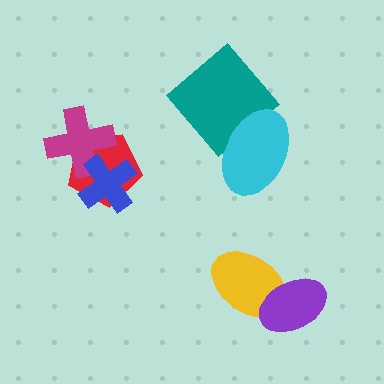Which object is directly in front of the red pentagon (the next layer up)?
The magenta cross is directly in front of the red pentagon.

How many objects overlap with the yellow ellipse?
1 object overlaps with the yellow ellipse.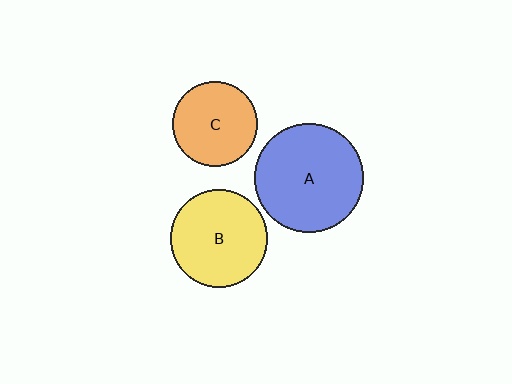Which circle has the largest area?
Circle A (blue).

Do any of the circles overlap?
No, none of the circles overlap.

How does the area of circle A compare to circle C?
Approximately 1.6 times.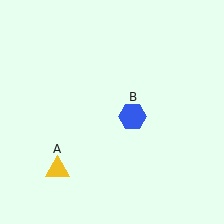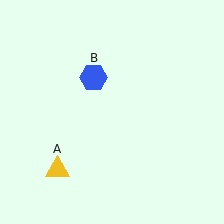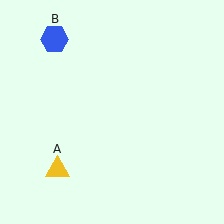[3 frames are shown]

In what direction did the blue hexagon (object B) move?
The blue hexagon (object B) moved up and to the left.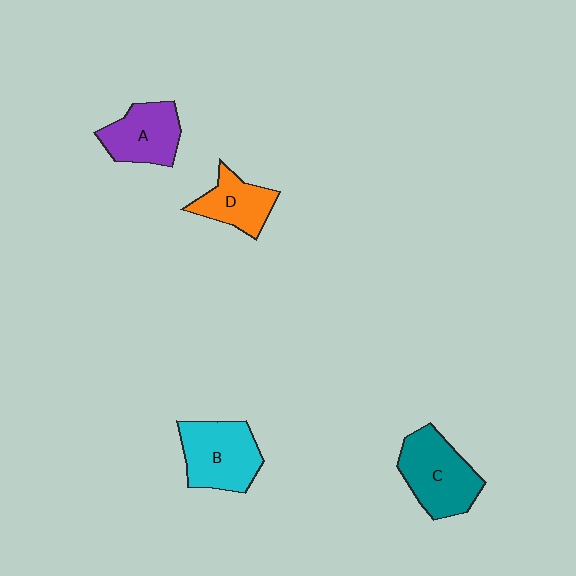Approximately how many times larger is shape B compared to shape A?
Approximately 1.2 times.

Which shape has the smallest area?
Shape D (orange).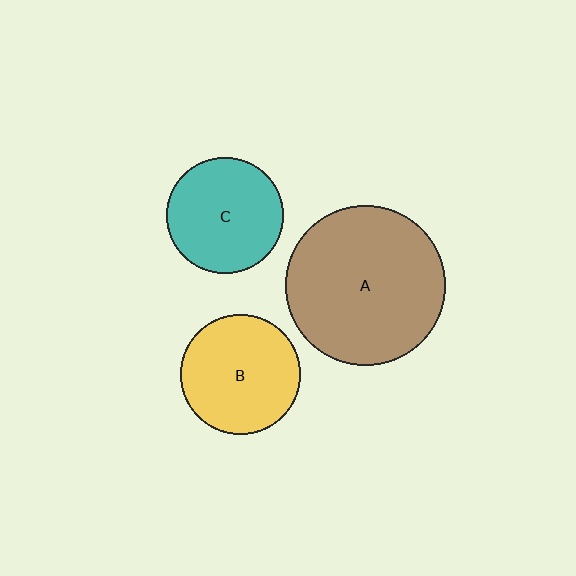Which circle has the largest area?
Circle A (brown).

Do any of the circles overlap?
No, none of the circles overlap.